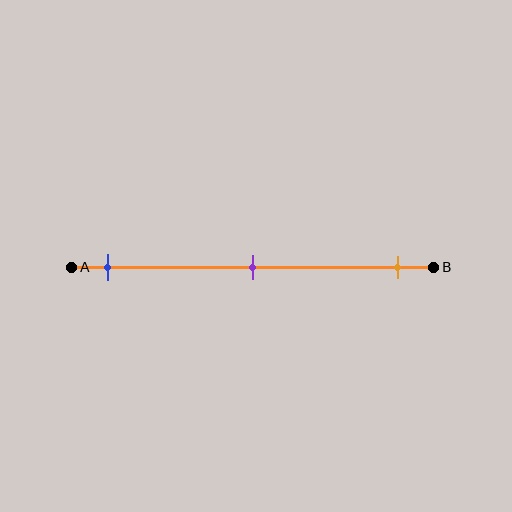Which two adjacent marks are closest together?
The blue and purple marks are the closest adjacent pair.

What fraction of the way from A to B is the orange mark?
The orange mark is approximately 90% (0.9) of the way from A to B.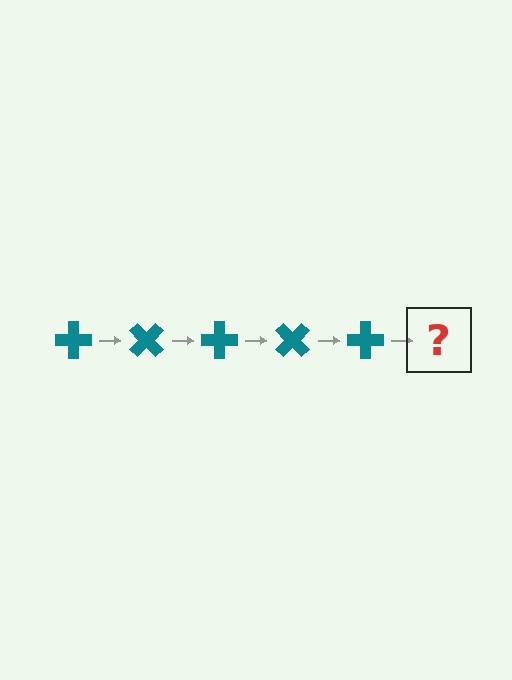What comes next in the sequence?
The next element should be a teal cross rotated 225 degrees.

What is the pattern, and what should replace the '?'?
The pattern is that the cross rotates 45 degrees each step. The '?' should be a teal cross rotated 225 degrees.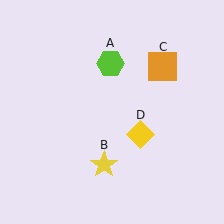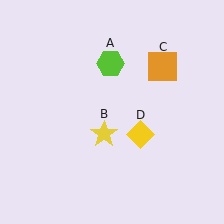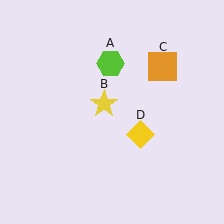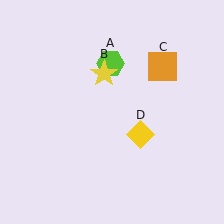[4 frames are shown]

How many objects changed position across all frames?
1 object changed position: yellow star (object B).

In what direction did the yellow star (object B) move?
The yellow star (object B) moved up.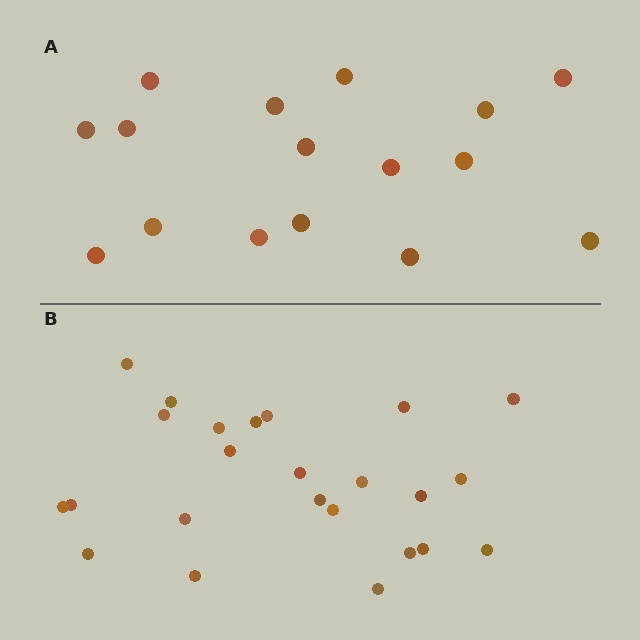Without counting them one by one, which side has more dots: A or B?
Region B (the bottom region) has more dots.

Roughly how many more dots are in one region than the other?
Region B has roughly 8 or so more dots than region A.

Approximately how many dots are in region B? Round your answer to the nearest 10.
About 20 dots. (The exact count is 24, which rounds to 20.)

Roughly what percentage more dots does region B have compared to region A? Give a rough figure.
About 50% more.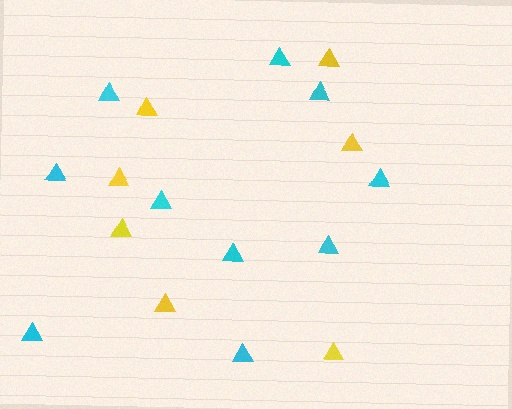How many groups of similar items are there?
There are 2 groups: one group of yellow triangles (7) and one group of cyan triangles (10).